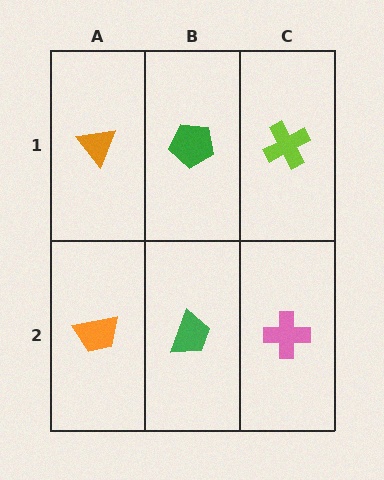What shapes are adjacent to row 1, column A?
An orange trapezoid (row 2, column A), a green pentagon (row 1, column B).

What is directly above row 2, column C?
A lime cross.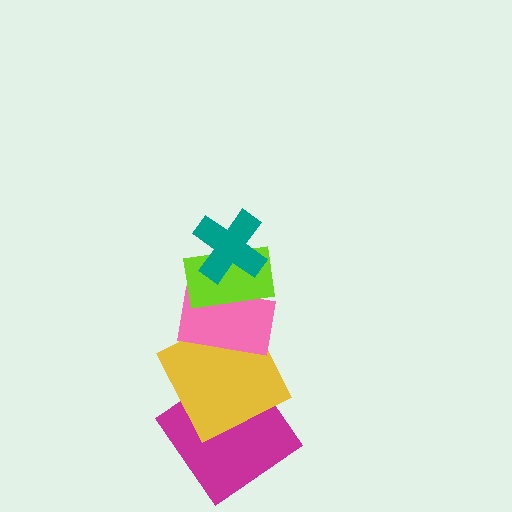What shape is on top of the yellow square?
The pink rectangle is on top of the yellow square.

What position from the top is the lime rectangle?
The lime rectangle is 2nd from the top.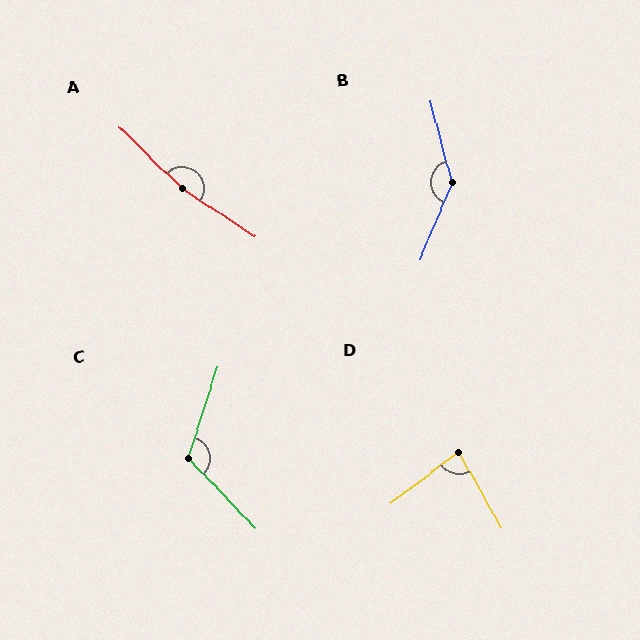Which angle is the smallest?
D, at approximately 82 degrees.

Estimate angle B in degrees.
Approximately 142 degrees.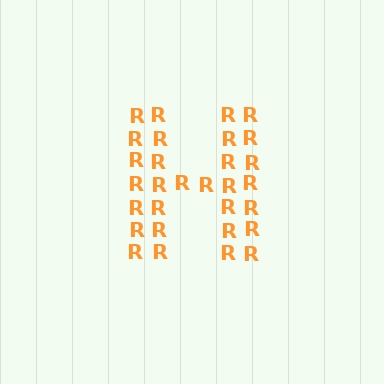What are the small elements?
The small elements are letter R's.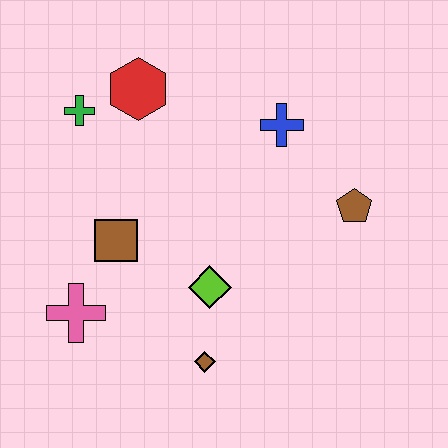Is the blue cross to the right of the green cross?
Yes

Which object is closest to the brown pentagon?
The blue cross is closest to the brown pentagon.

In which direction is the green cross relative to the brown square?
The green cross is above the brown square.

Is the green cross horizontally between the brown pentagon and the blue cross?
No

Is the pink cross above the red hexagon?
No